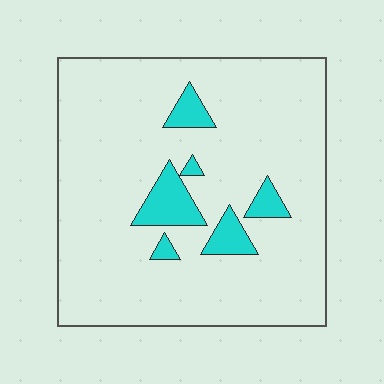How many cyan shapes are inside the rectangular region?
6.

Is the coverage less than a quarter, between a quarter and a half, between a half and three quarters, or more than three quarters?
Less than a quarter.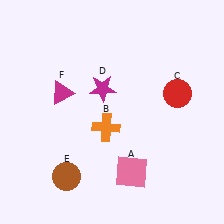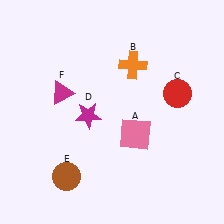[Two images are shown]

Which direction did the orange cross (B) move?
The orange cross (B) moved up.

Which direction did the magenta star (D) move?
The magenta star (D) moved down.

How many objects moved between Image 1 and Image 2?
3 objects moved between the two images.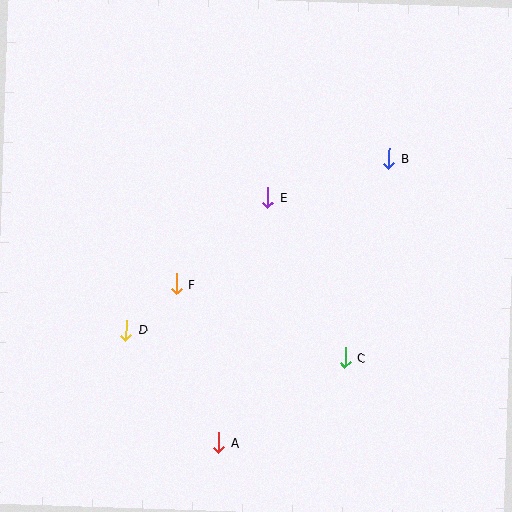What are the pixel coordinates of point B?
Point B is at (389, 159).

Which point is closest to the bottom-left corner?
Point D is closest to the bottom-left corner.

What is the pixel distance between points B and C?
The distance between B and C is 204 pixels.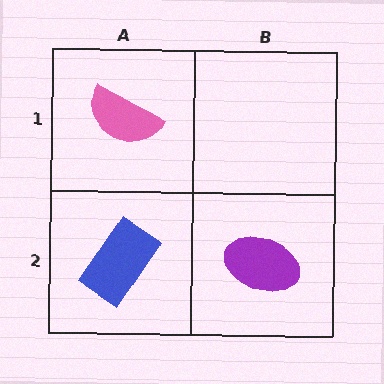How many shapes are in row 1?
1 shape.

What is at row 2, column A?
A blue rectangle.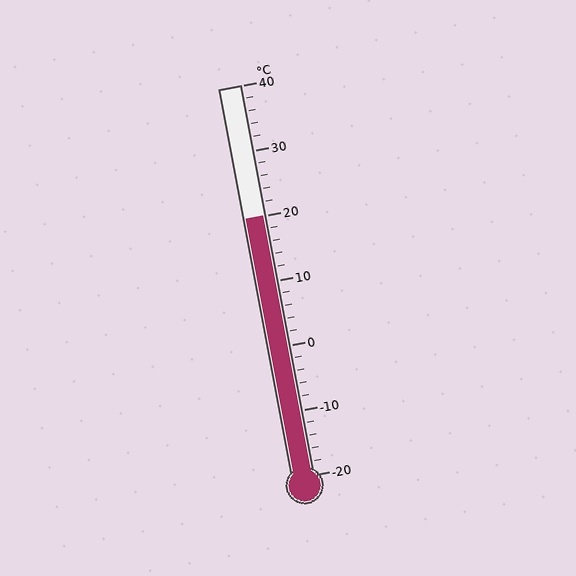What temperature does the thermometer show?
The thermometer shows approximately 20°C.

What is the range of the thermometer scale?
The thermometer scale ranges from -20°C to 40°C.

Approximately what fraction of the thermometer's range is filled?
The thermometer is filled to approximately 65% of its range.